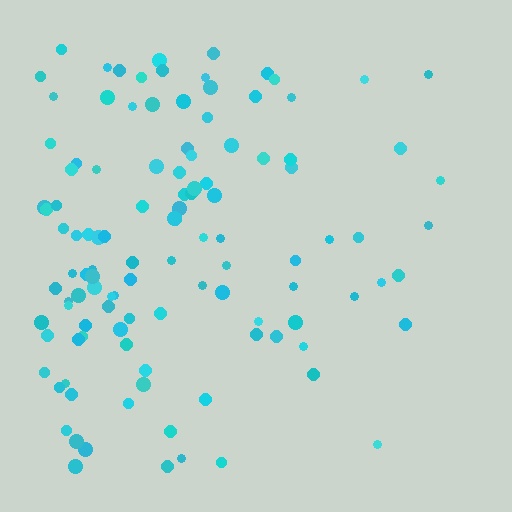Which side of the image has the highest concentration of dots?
The left.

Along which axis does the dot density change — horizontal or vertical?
Horizontal.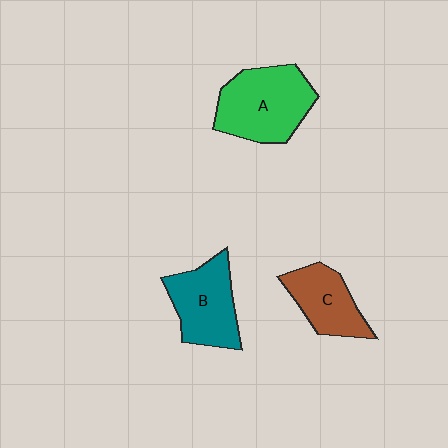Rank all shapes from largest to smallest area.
From largest to smallest: A (green), B (teal), C (brown).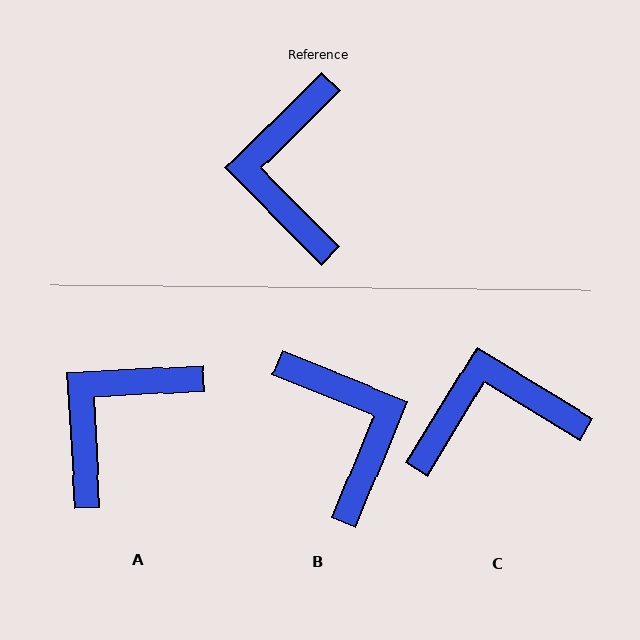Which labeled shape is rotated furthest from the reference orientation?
B, about 157 degrees away.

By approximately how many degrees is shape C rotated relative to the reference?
Approximately 76 degrees clockwise.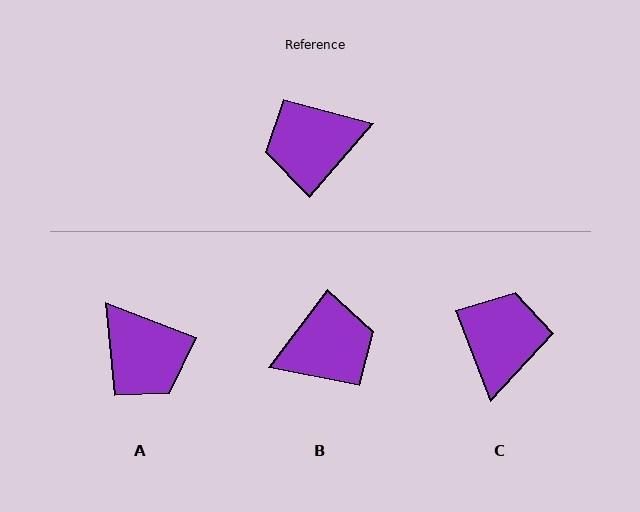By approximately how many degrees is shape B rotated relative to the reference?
Approximately 176 degrees clockwise.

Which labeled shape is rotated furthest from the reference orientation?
B, about 176 degrees away.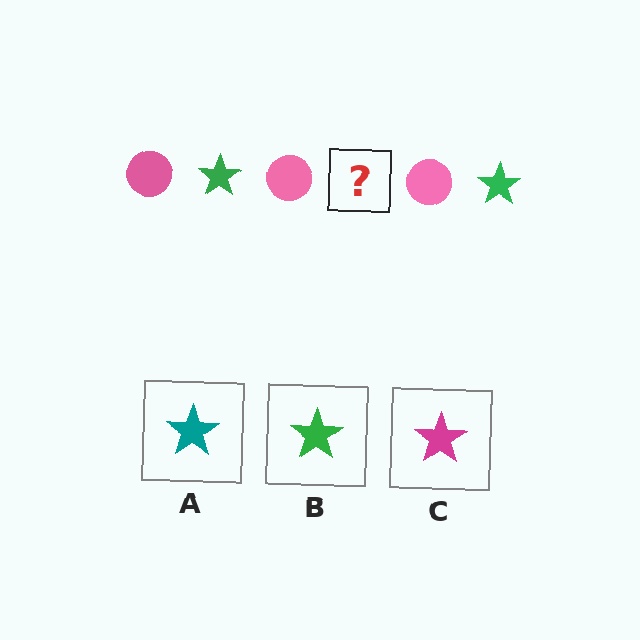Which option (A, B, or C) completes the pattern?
B.